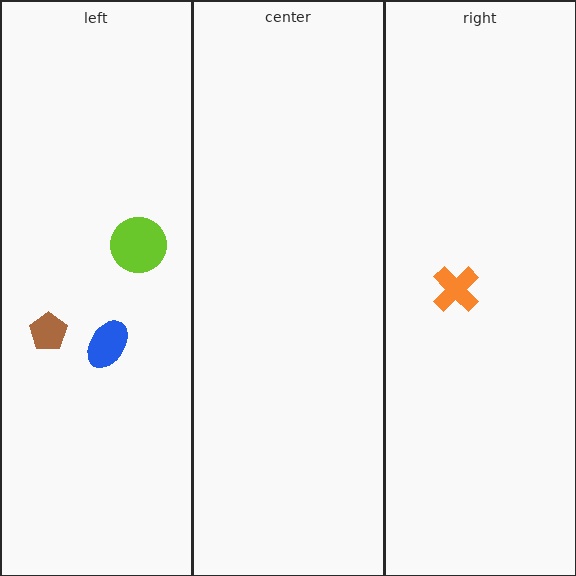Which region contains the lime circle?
The left region.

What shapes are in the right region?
The orange cross.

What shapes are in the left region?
The brown pentagon, the blue ellipse, the lime circle.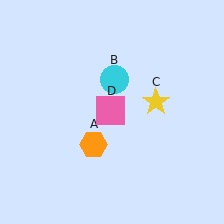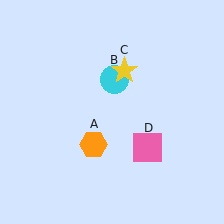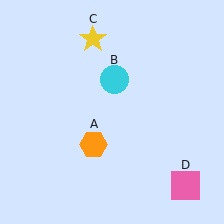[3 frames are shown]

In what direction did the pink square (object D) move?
The pink square (object D) moved down and to the right.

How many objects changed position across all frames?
2 objects changed position: yellow star (object C), pink square (object D).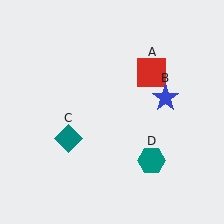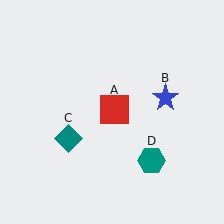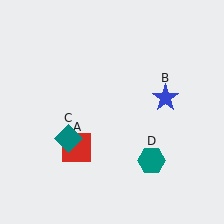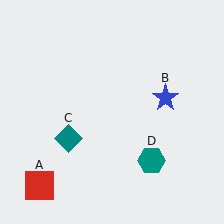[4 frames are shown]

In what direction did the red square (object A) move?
The red square (object A) moved down and to the left.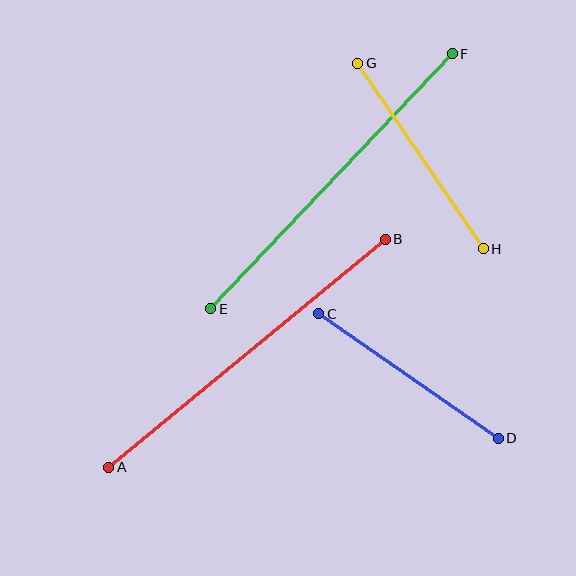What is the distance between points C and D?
The distance is approximately 219 pixels.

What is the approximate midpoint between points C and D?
The midpoint is at approximately (408, 376) pixels.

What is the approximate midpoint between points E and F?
The midpoint is at approximately (332, 181) pixels.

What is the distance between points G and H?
The distance is approximately 224 pixels.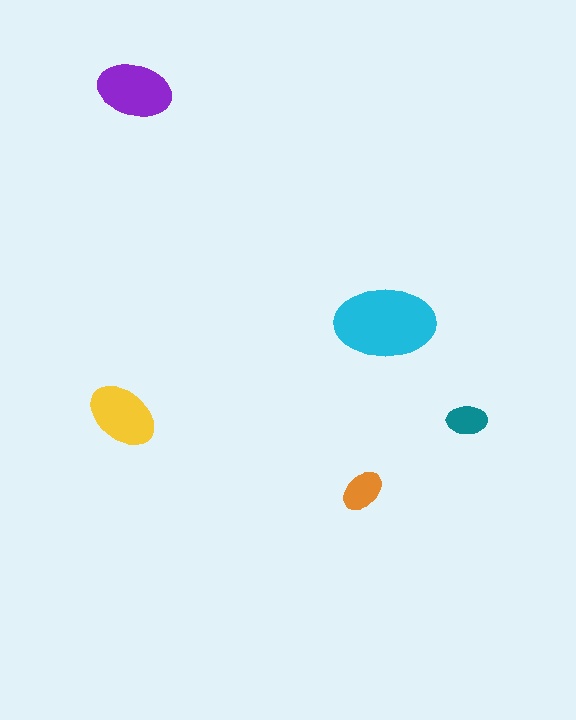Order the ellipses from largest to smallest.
the cyan one, the purple one, the yellow one, the orange one, the teal one.